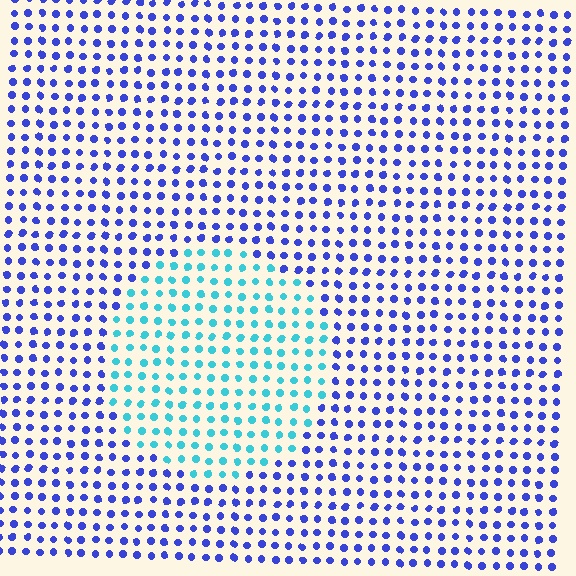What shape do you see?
I see a circle.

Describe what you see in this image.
The image is filled with small blue elements in a uniform arrangement. A circle-shaped region is visible where the elements are tinted to a slightly different hue, forming a subtle color boundary.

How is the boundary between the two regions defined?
The boundary is defined purely by a slight shift in hue (about 51 degrees). Spacing, size, and orientation are identical on both sides.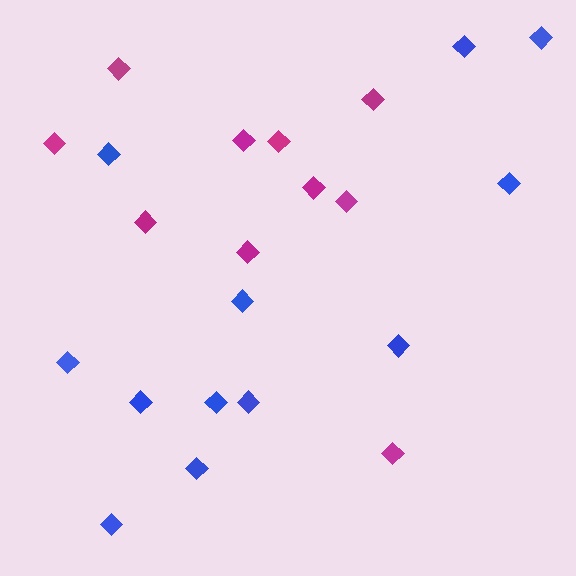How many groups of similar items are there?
There are 2 groups: one group of magenta diamonds (10) and one group of blue diamonds (12).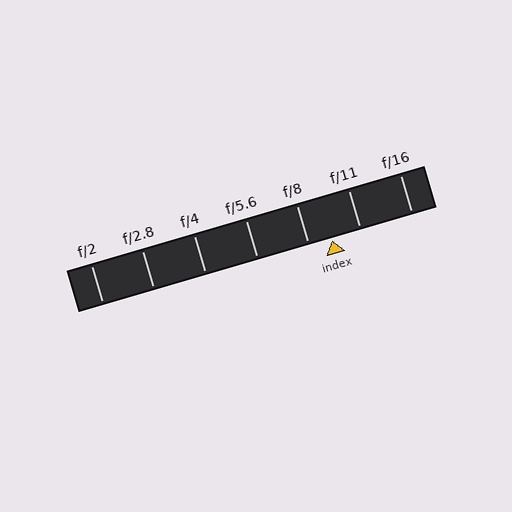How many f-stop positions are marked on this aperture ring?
There are 7 f-stop positions marked.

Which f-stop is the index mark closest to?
The index mark is closest to f/8.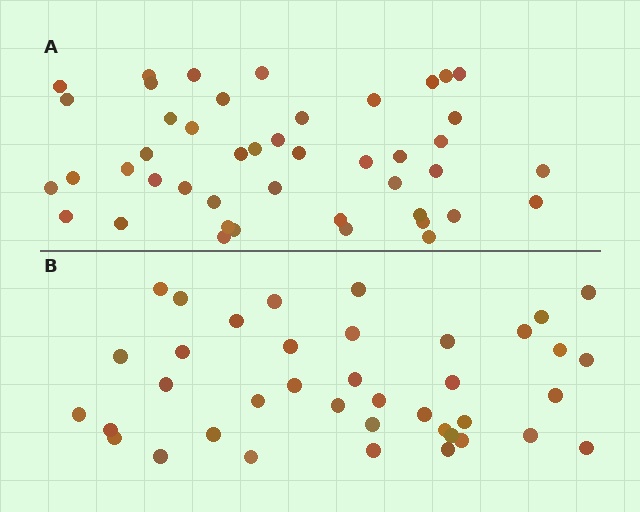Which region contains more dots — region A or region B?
Region A (the top region) has more dots.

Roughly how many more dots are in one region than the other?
Region A has about 6 more dots than region B.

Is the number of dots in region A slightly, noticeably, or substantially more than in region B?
Region A has only slightly more — the two regions are fairly close. The ratio is roughly 1.2 to 1.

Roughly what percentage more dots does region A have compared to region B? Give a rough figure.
About 15% more.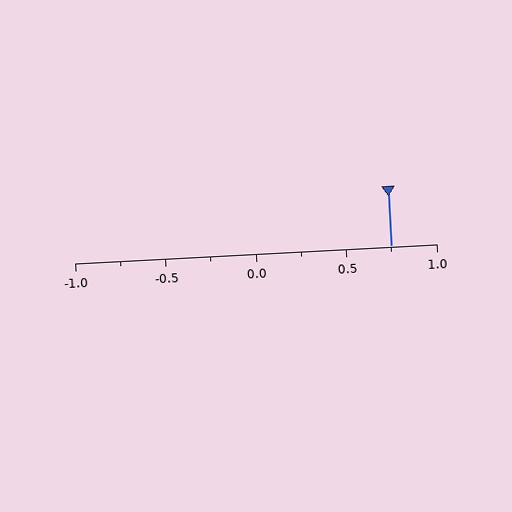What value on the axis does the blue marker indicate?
The marker indicates approximately 0.75.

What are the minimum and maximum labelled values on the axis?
The axis runs from -1.0 to 1.0.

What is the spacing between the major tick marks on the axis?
The major ticks are spaced 0.5 apart.